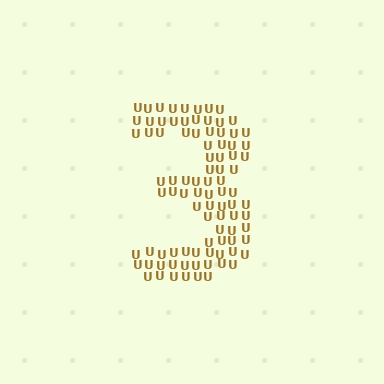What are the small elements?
The small elements are letter U's.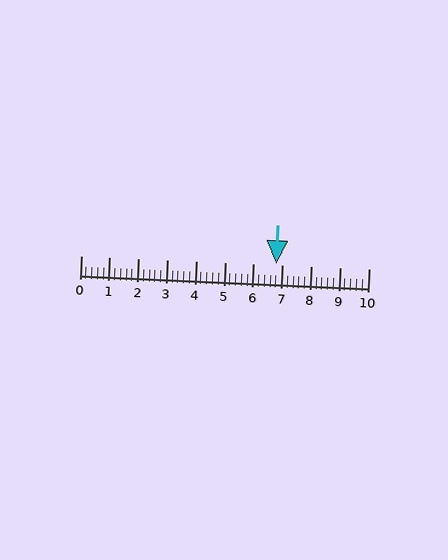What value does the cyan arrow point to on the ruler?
The cyan arrow points to approximately 6.8.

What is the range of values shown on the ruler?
The ruler shows values from 0 to 10.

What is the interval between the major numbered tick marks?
The major tick marks are spaced 1 units apart.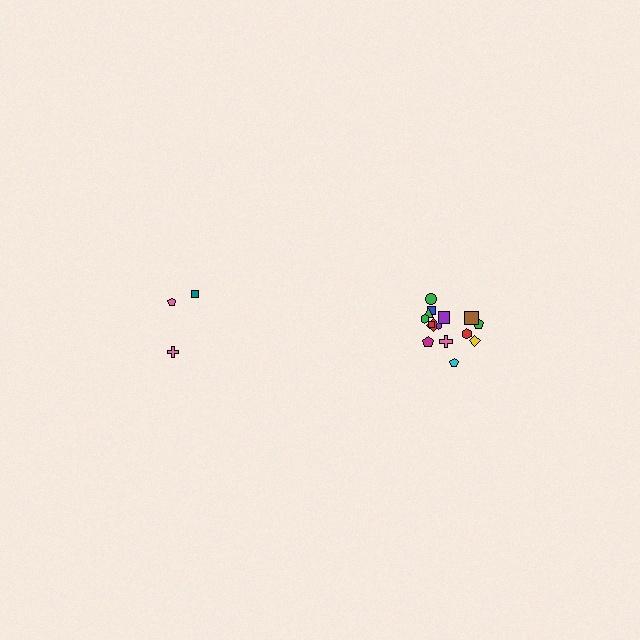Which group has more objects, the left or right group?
The right group.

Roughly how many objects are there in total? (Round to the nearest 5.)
Roughly 20 objects in total.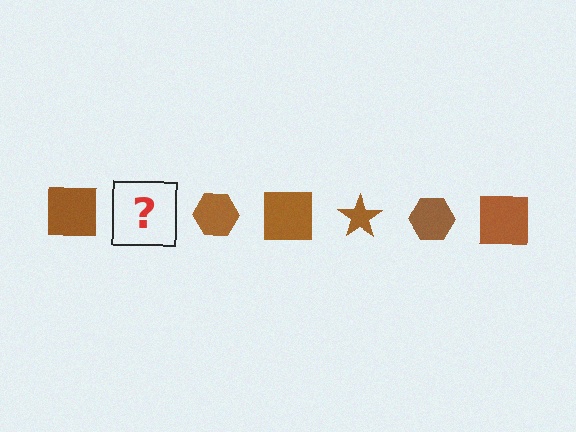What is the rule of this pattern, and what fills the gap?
The rule is that the pattern cycles through square, star, hexagon shapes in brown. The gap should be filled with a brown star.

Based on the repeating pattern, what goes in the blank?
The blank should be a brown star.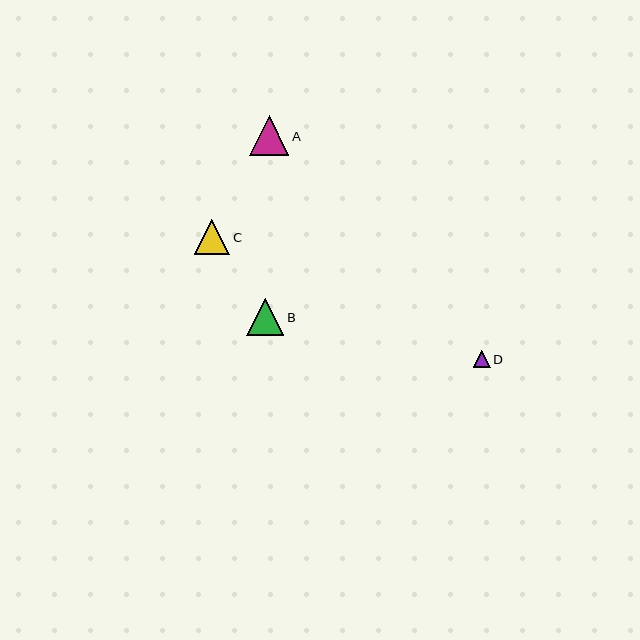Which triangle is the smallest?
Triangle D is the smallest with a size of approximately 17 pixels.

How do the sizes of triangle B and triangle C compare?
Triangle B and triangle C are approximately the same size.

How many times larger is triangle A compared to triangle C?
Triangle A is approximately 1.1 times the size of triangle C.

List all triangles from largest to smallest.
From largest to smallest: A, B, C, D.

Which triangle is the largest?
Triangle A is the largest with a size of approximately 39 pixels.